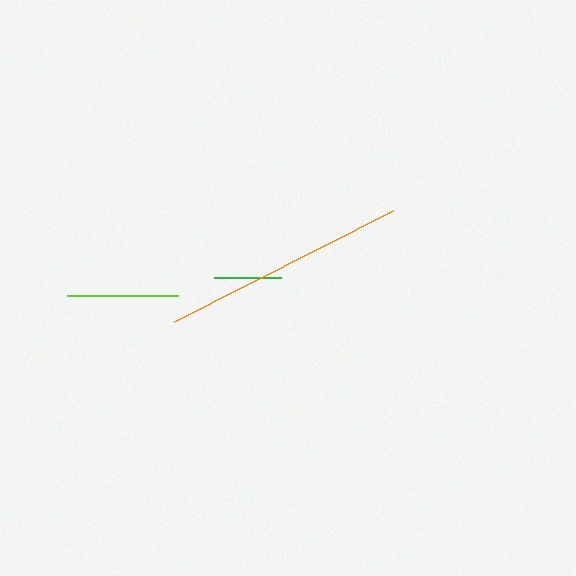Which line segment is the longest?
The orange line is the longest at approximately 246 pixels.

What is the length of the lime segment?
The lime segment is approximately 111 pixels long.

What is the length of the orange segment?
The orange segment is approximately 246 pixels long.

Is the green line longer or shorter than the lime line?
The lime line is longer than the green line.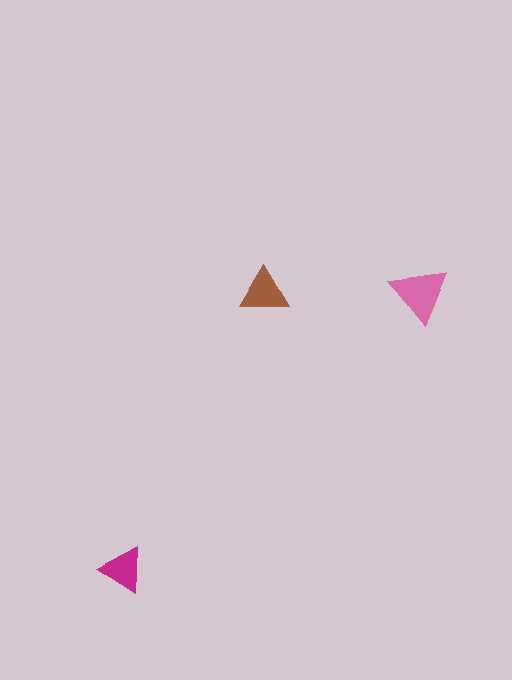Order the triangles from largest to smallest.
the pink one, the brown one, the magenta one.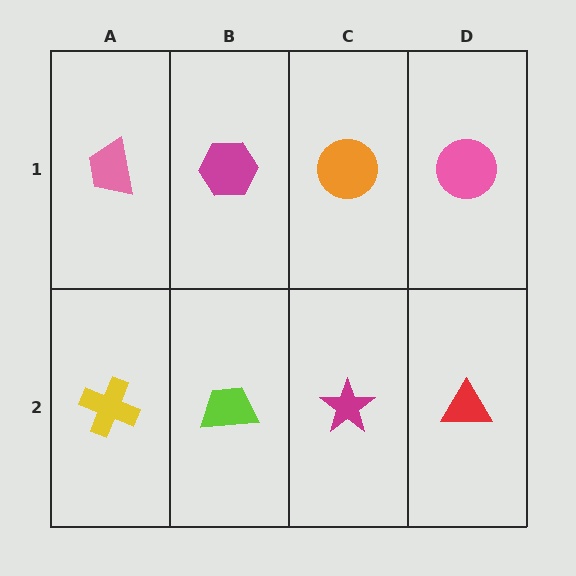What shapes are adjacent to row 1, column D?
A red triangle (row 2, column D), an orange circle (row 1, column C).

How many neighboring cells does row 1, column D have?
2.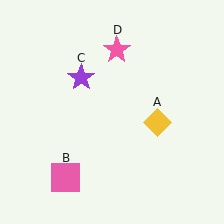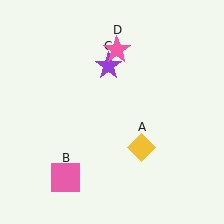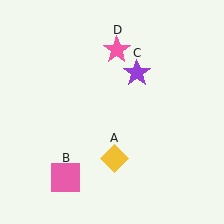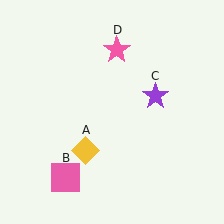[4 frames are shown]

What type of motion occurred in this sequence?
The yellow diamond (object A), purple star (object C) rotated clockwise around the center of the scene.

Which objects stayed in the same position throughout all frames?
Pink square (object B) and pink star (object D) remained stationary.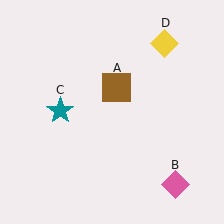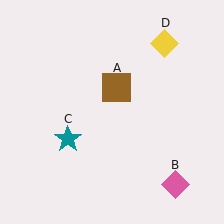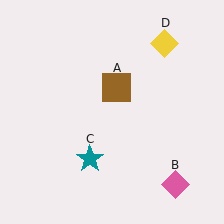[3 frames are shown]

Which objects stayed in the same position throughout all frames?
Brown square (object A) and pink diamond (object B) and yellow diamond (object D) remained stationary.